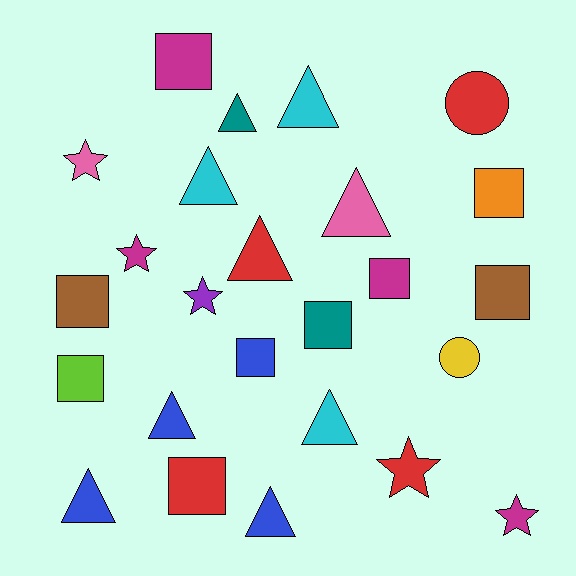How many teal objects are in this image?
There are 2 teal objects.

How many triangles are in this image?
There are 9 triangles.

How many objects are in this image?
There are 25 objects.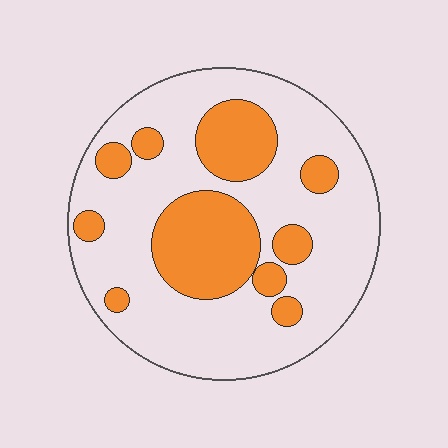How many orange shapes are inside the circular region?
10.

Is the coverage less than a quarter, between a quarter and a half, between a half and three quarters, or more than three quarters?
Between a quarter and a half.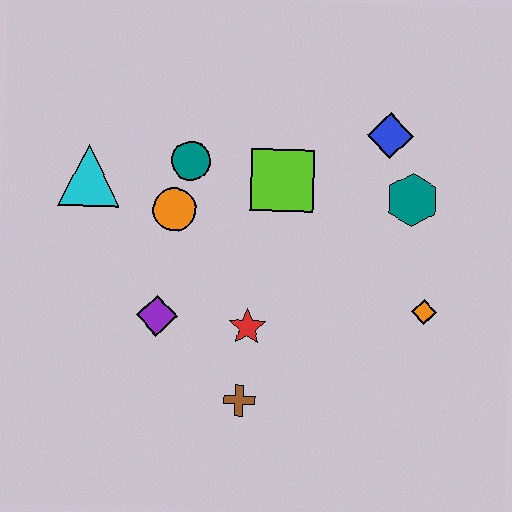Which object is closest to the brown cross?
The red star is closest to the brown cross.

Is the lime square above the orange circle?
Yes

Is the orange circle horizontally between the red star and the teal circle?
No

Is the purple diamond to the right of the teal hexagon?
No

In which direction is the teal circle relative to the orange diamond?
The teal circle is to the left of the orange diamond.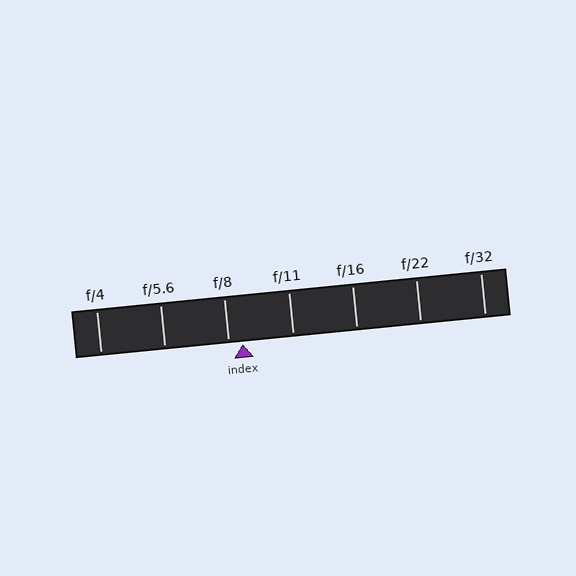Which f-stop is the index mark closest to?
The index mark is closest to f/8.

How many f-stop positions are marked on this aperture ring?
There are 7 f-stop positions marked.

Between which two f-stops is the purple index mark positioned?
The index mark is between f/8 and f/11.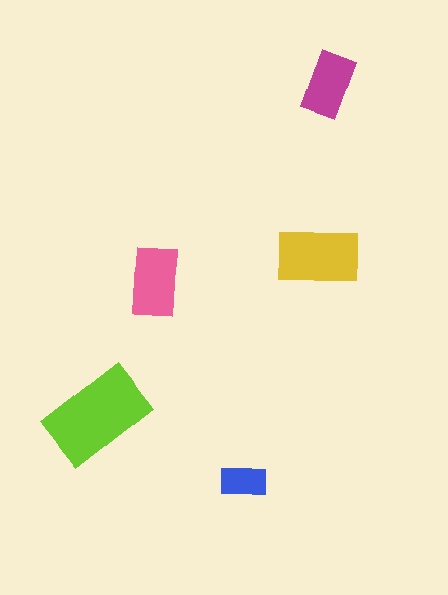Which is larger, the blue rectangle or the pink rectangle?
The pink one.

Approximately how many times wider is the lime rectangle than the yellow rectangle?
About 1.5 times wider.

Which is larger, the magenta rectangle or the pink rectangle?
The pink one.